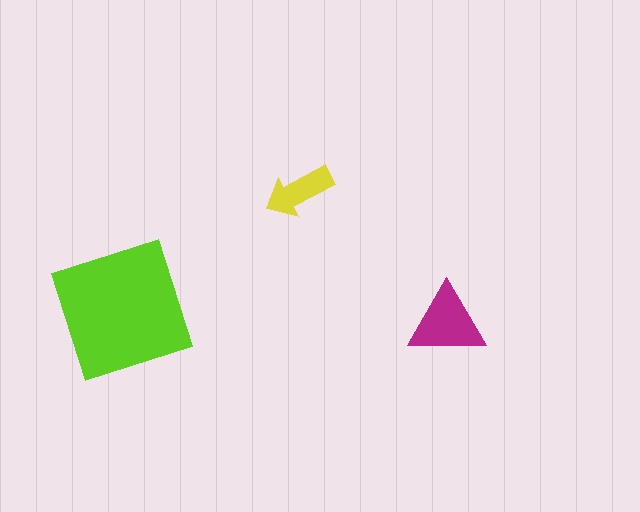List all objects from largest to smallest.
The lime square, the magenta triangle, the yellow arrow.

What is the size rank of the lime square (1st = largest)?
1st.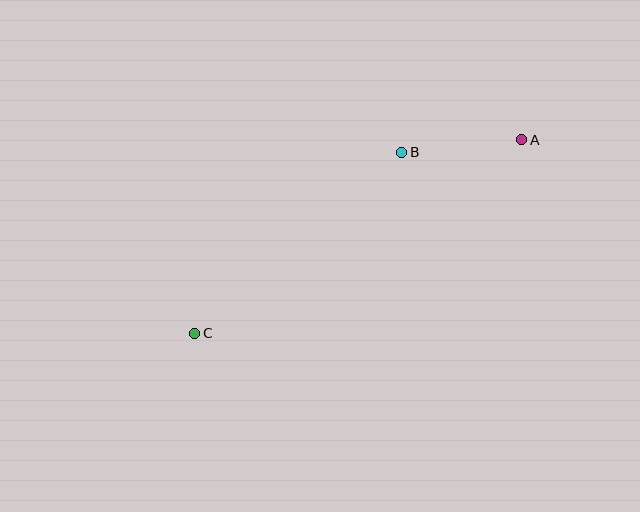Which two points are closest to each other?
Points A and B are closest to each other.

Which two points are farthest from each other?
Points A and C are farthest from each other.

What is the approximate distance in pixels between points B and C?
The distance between B and C is approximately 275 pixels.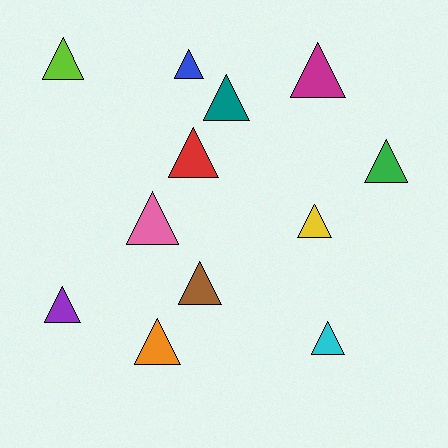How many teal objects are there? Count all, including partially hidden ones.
There is 1 teal object.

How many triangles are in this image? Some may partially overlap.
There are 12 triangles.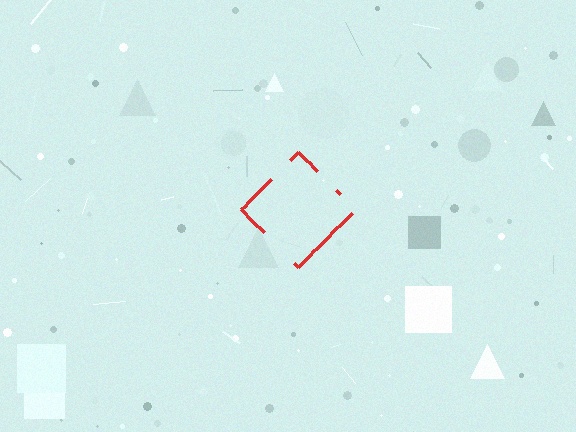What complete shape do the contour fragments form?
The contour fragments form a diamond.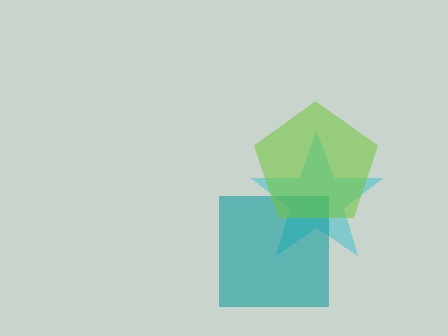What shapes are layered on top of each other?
The layered shapes are: a cyan star, a teal square, a lime pentagon.